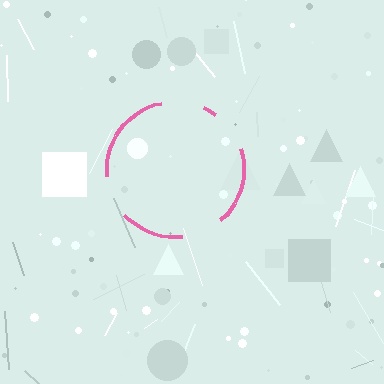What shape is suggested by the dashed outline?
The dashed outline suggests a circle.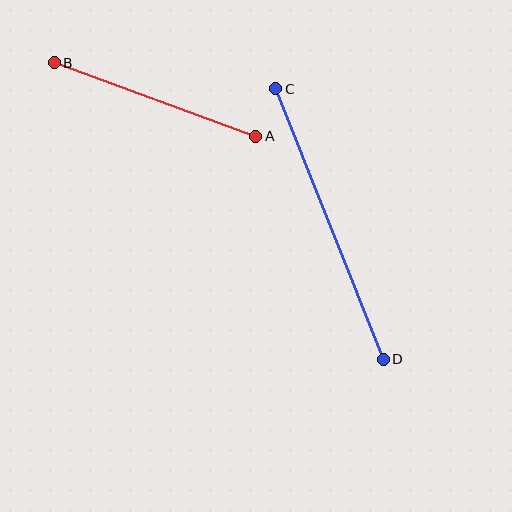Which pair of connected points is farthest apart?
Points C and D are farthest apart.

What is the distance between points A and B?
The distance is approximately 214 pixels.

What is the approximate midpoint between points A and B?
The midpoint is at approximately (155, 99) pixels.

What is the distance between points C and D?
The distance is approximately 291 pixels.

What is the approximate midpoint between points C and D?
The midpoint is at approximately (329, 224) pixels.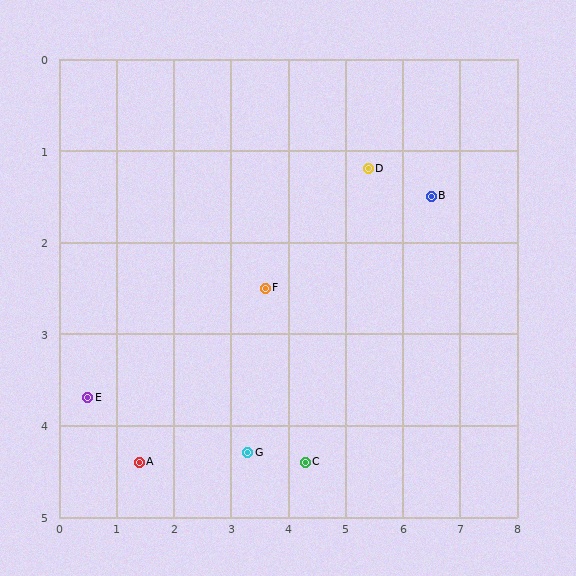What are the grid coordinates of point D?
Point D is at approximately (5.4, 1.2).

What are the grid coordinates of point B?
Point B is at approximately (6.5, 1.5).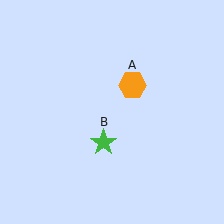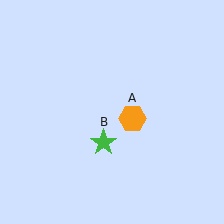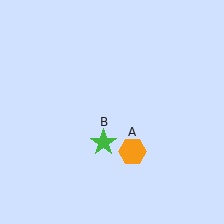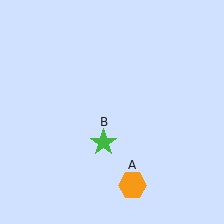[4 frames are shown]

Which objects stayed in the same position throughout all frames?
Green star (object B) remained stationary.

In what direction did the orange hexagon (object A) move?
The orange hexagon (object A) moved down.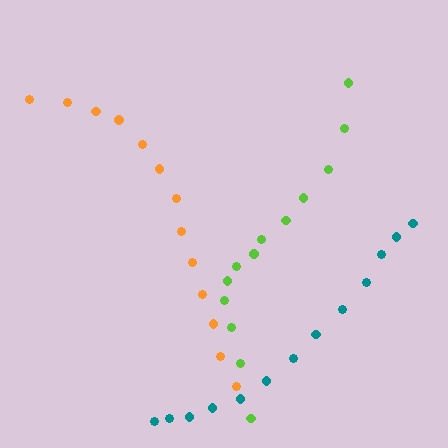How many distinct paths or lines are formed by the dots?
There are 3 distinct paths.